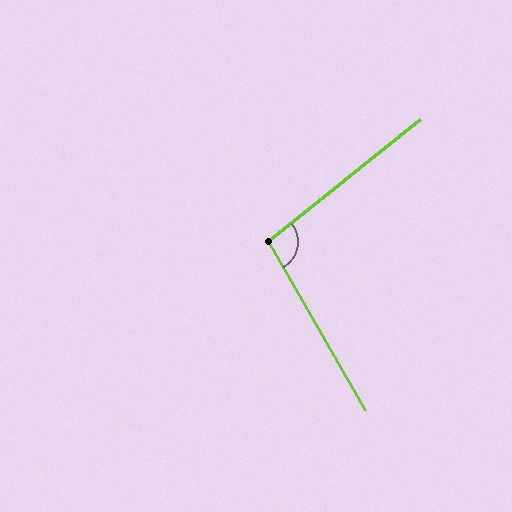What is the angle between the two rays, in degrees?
Approximately 99 degrees.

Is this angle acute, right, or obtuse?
It is obtuse.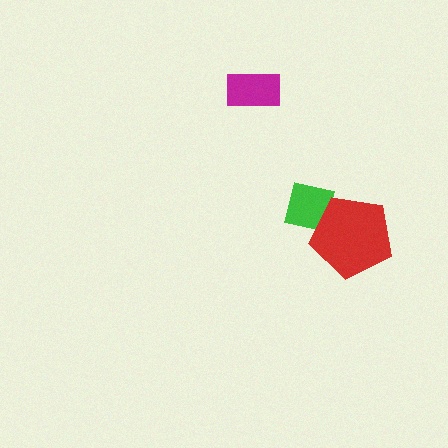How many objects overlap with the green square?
1 object overlaps with the green square.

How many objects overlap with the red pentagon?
1 object overlaps with the red pentagon.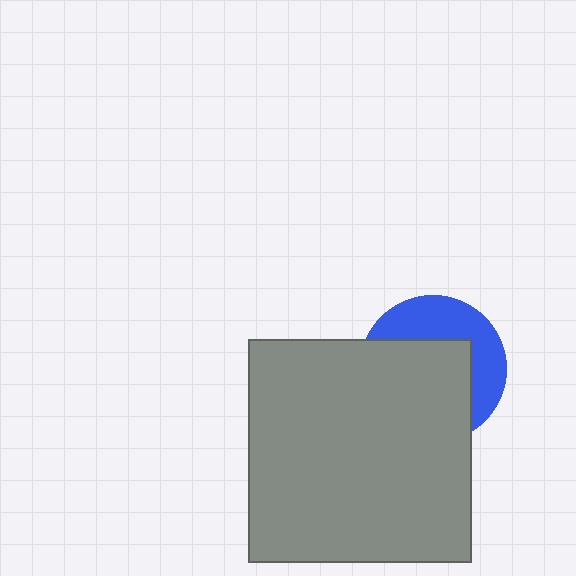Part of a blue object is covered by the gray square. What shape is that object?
It is a circle.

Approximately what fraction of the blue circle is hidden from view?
Roughly 60% of the blue circle is hidden behind the gray square.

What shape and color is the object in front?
The object in front is a gray square.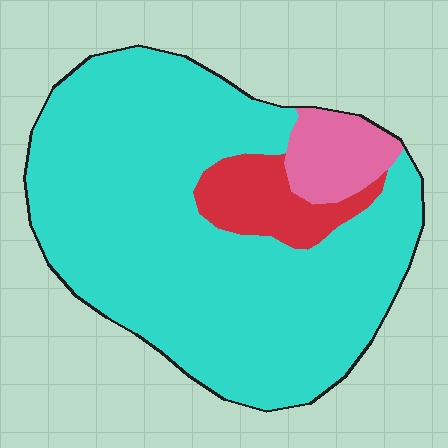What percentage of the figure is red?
Red covers about 10% of the figure.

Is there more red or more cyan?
Cyan.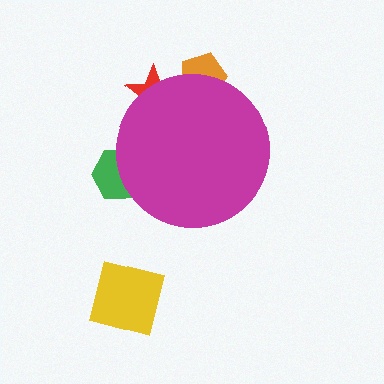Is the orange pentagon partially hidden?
Yes, the orange pentagon is partially hidden behind the magenta circle.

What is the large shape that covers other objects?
A magenta circle.